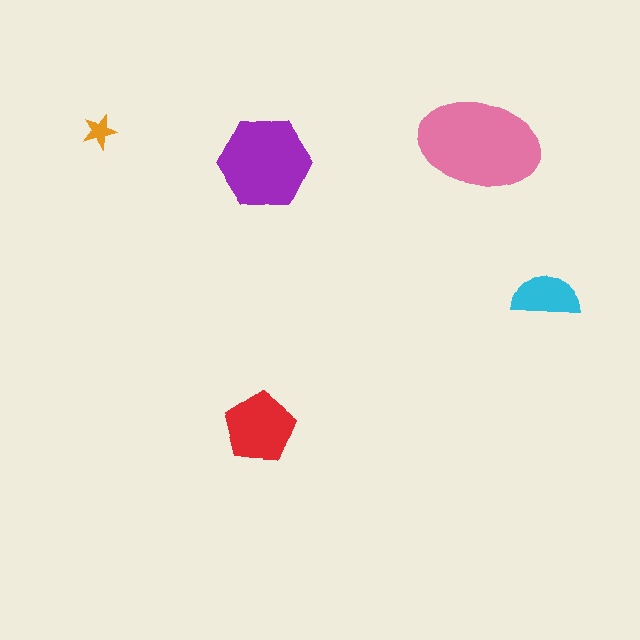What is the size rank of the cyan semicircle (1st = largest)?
4th.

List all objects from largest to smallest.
The pink ellipse, the purple hexagon, the red pentagon, the cyan semicircle, the orange star.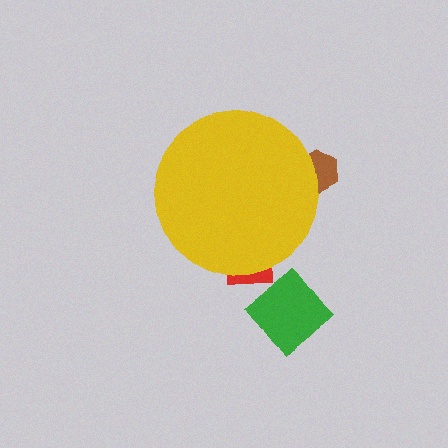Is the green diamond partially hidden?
No, the green diamond is fully visible.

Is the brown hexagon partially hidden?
Yes, the brown hexagon is partially hidden behind the yellow circle.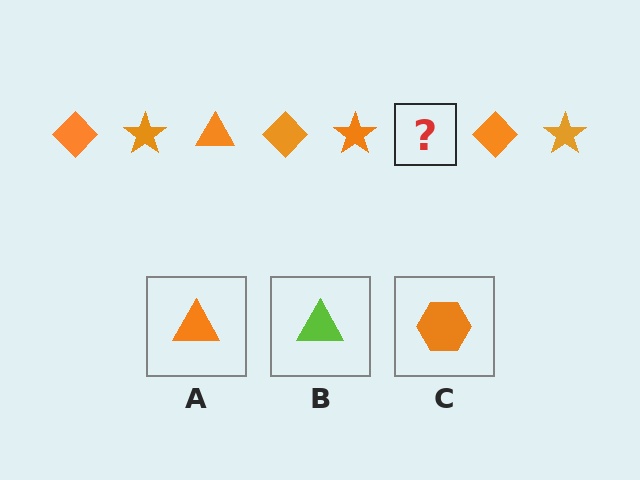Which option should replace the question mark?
Option A.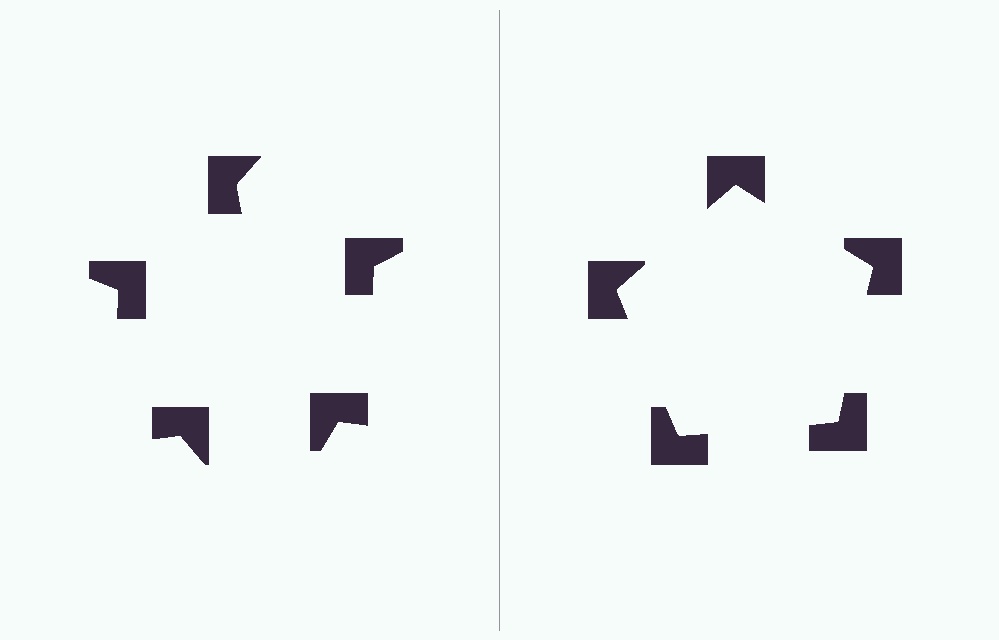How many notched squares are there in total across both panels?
10 — 5 on each side.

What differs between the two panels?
The notched squares are positioned identically on both sides; only the wedge orientations differ. On the right they align to a pentagon; on the left they are misaligned.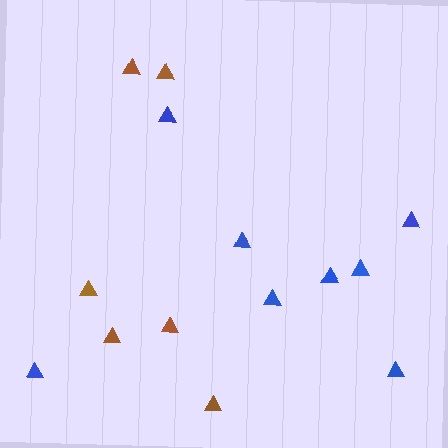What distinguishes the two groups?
There are 2 groups: one group of brown triangles (6) and one group of blue triangles (8).